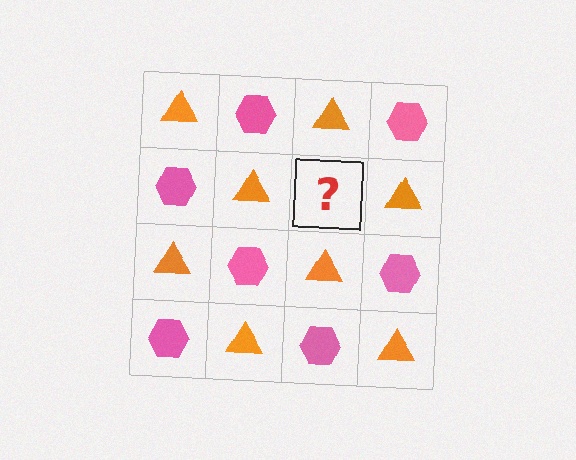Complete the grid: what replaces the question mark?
The question mark should be replaced with a pink hexagon.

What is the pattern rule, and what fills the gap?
The rule is that it alternates orange triangle and pink hexagon in a checkerboard pattern. The gap should be filled with a pink hexagon.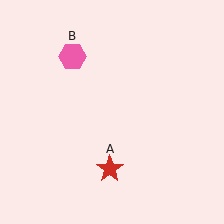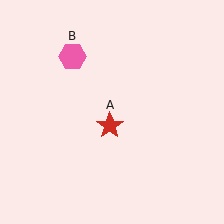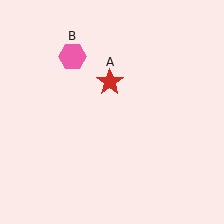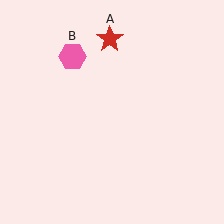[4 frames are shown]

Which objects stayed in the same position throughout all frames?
Pink hexagon (object B) remained stationary.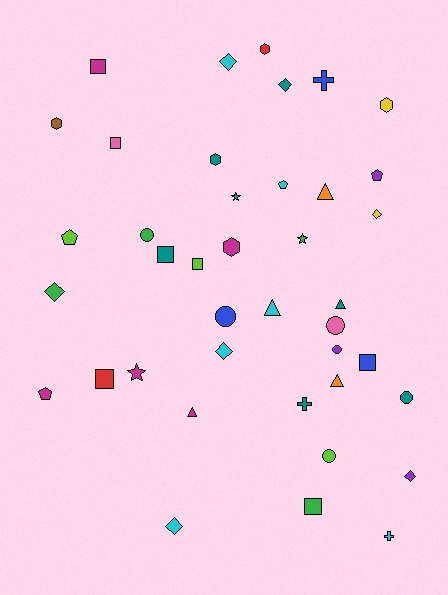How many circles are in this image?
There are 6 circles.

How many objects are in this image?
There are 40 objects.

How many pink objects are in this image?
There are 2 pink objects.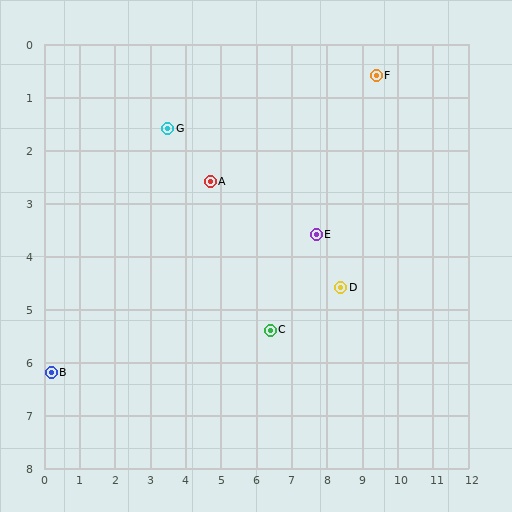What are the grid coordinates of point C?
Point C is at approximately (6.4, 5.4).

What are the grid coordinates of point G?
Point G is at approximately (3.5, 1.6).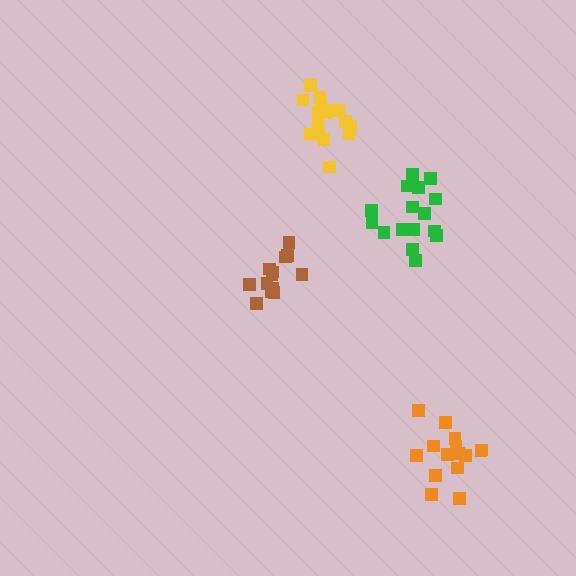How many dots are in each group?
Group 1: 16 dots, Group 2: 14 dots, Group 3: 15 dots, Group 4: 16 dots (61 total).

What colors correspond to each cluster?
The clusters are colored: green, brown, orange, yellow.